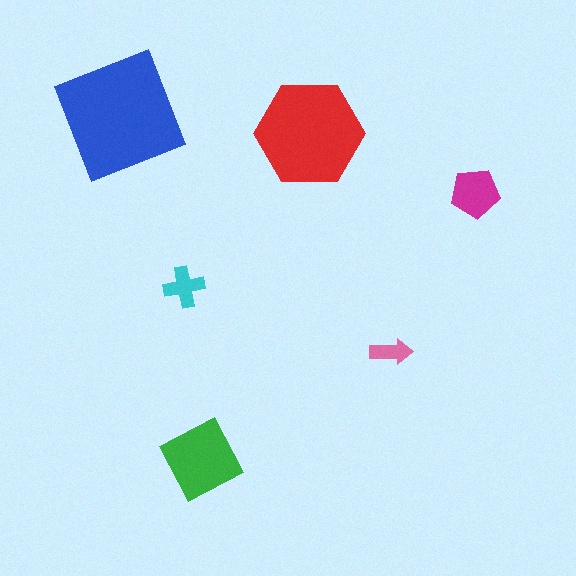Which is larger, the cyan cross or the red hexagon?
The red hexagon.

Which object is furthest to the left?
The blue square is leftmost.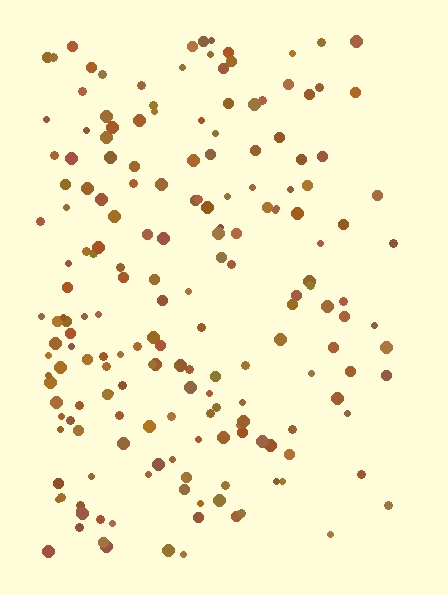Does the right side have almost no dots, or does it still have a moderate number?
Still a moderate number, just noticeably fewer than the left.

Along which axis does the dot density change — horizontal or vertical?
Horizontal.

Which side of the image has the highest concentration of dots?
The left.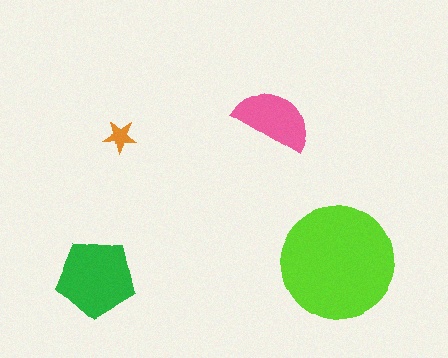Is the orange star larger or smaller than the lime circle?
Smaller.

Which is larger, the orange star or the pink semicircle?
The pink semicircle.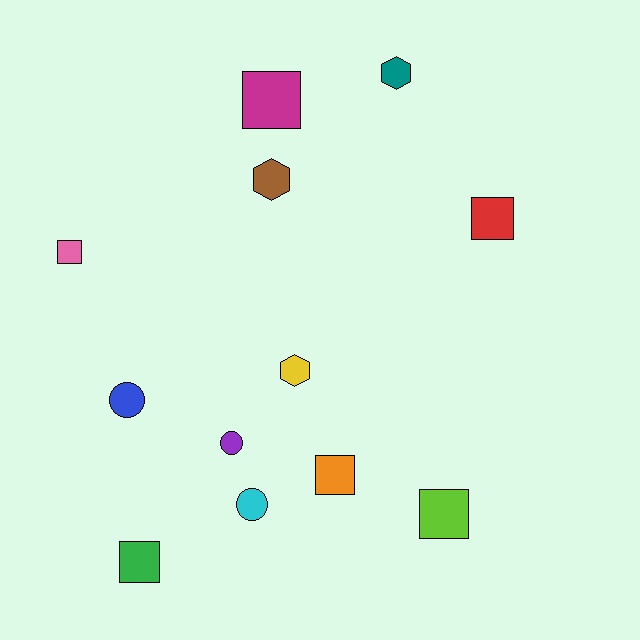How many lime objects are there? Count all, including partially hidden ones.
There is 1 lime object.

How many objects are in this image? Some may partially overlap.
There are 12 objects.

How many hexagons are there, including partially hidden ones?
There are 3 hexagons.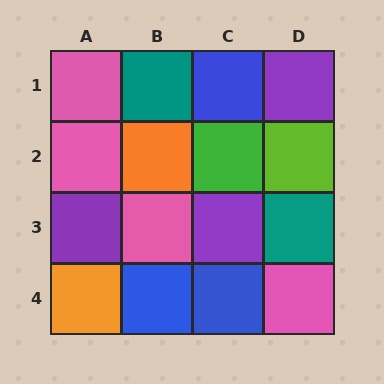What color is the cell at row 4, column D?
Pink.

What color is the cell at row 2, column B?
Orange.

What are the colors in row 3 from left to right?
Purple, pink, purple, teal.